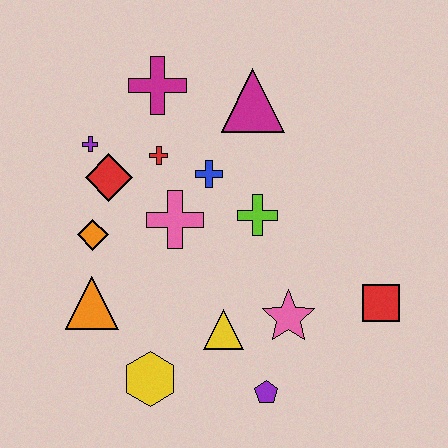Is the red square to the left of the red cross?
No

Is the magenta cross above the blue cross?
Yes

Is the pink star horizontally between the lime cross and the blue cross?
No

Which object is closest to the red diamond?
The purple cross is closest to the red diamond.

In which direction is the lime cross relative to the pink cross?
The lime cross is to the right of the pink cross.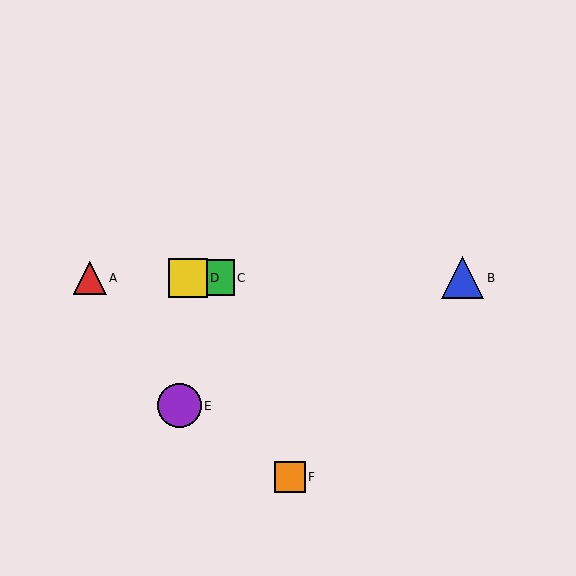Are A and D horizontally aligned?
Yes, both are at y≈278.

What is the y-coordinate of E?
Object E is at y≈406.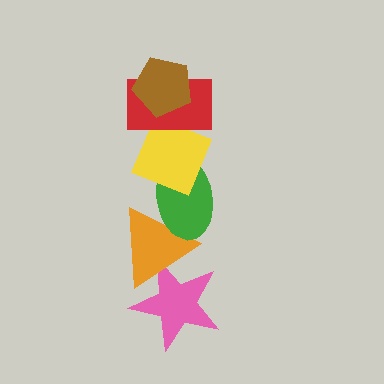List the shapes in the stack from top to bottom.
From top to bottom: the brown pentagon, the red rectangle, the yellow diamond, the green ellipse, the orange triangle, the pink star.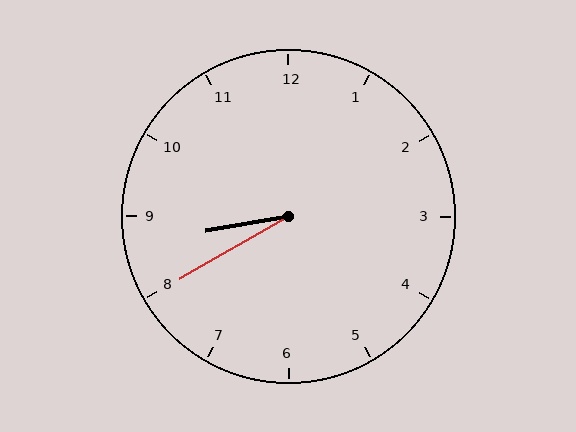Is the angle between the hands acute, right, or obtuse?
It is acute.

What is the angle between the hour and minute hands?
Approximately 20 degrees.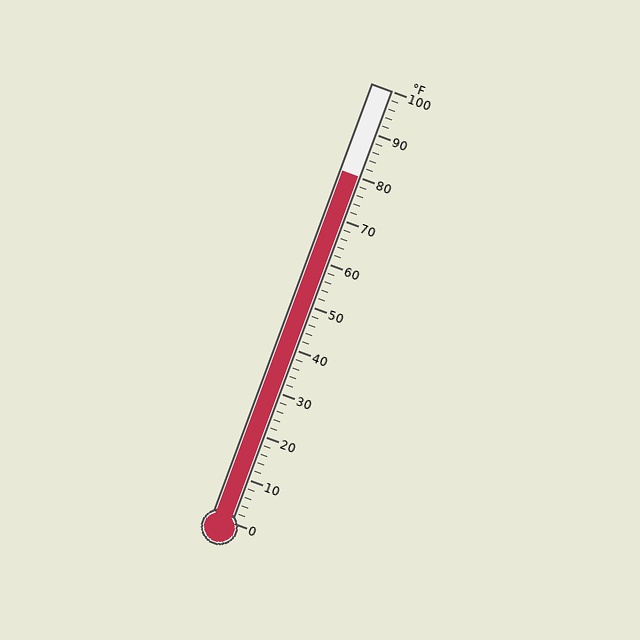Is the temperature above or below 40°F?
The temperature is above 40°F.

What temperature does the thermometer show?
The thermometer shows approximately 80°F.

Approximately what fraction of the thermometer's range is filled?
The thermometer is filled to approximately 80% of its range.